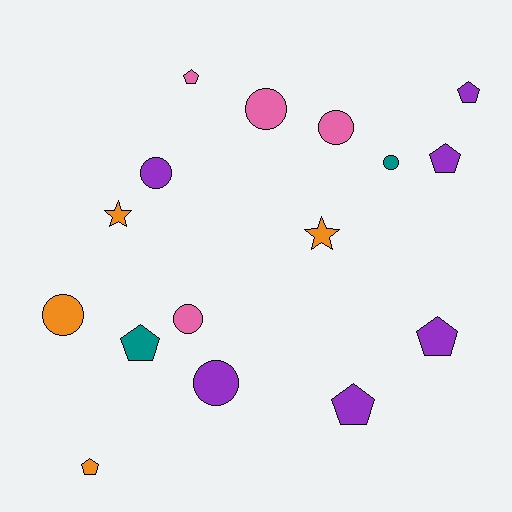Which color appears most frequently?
Purple, with 6 objects.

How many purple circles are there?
There are 2 purple circles.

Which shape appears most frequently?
Circle, with 7 objects.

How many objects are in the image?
There are 16 objects.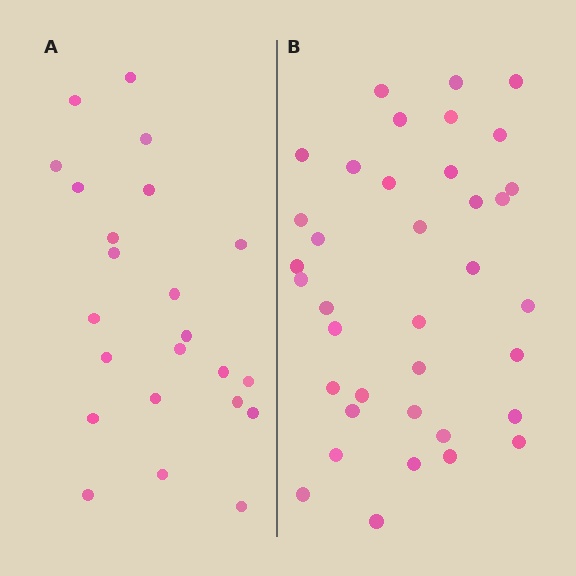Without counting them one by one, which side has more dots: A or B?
Region B (the right region) has more dots.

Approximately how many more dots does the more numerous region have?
Region B has approximately 15 more dots than region A.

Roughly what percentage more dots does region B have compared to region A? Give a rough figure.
About 60% more.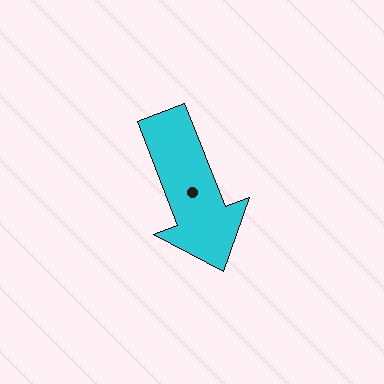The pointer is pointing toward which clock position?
Roughly 5 o'clock.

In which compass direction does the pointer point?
South.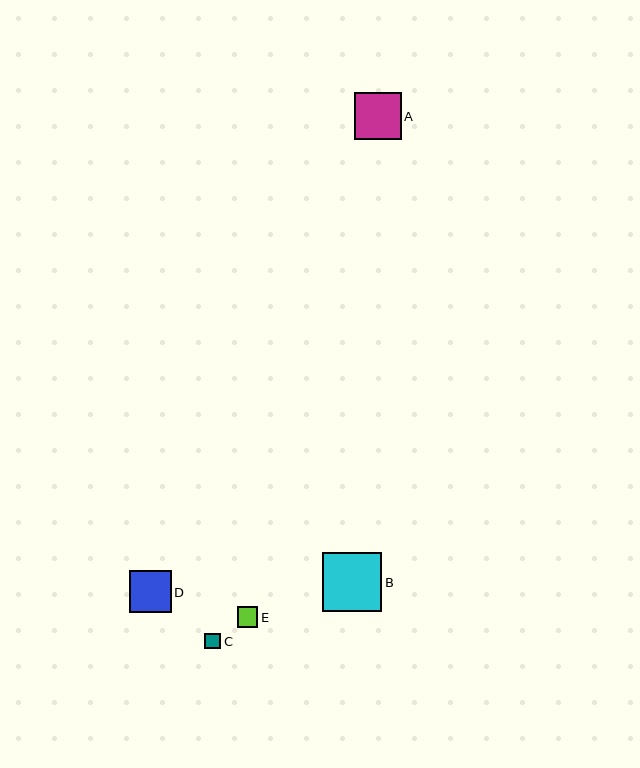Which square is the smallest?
Square C is the smallest with a size of approximately 16 pixels.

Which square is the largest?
Square B is the largest with a size of approximately 60 pixels.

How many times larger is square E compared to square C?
Square E is approximately 1.3 times the size of square C.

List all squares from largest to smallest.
From largest to smallest: B, A, D, E, C.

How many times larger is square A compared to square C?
Square A is approximately 3.0 times the size of square C.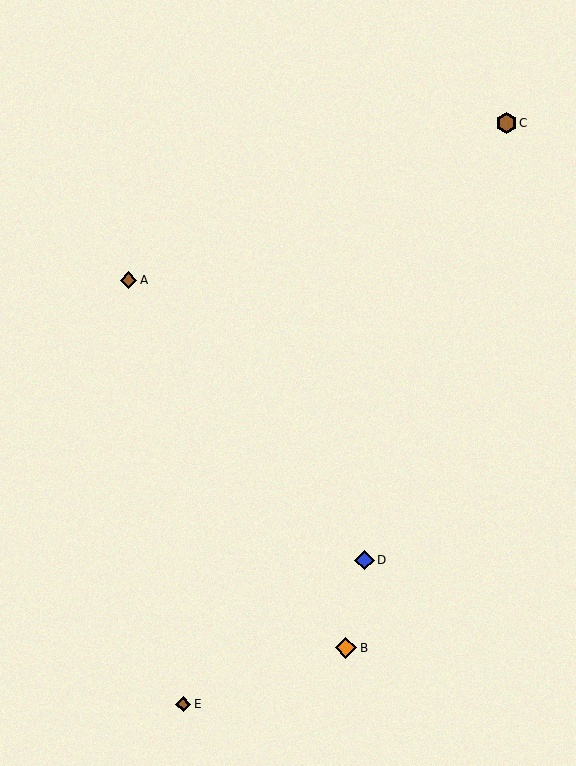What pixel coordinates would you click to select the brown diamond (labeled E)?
Click at (183, 704) to select the brown diamond E.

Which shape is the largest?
The orange diamond (labeled B) is the largest.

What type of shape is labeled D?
Shape D is a blue diamond.